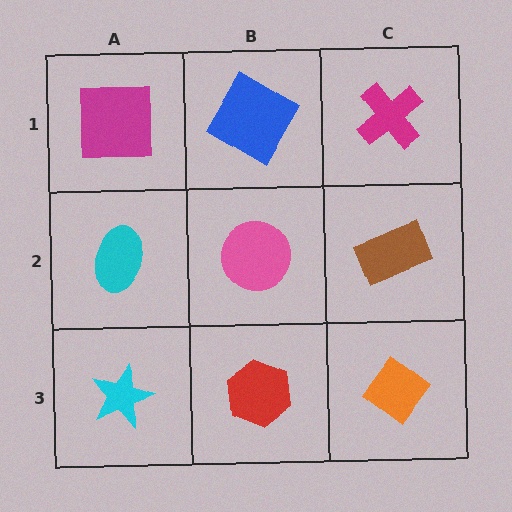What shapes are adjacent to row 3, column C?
A brown rectangle (row 2, column C), a red hexagon (row 3, column B).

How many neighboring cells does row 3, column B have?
3.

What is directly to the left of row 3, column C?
A red hexagon.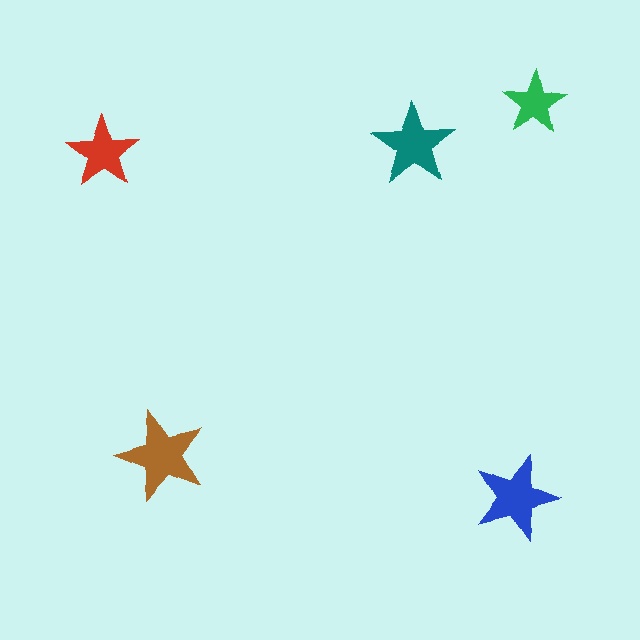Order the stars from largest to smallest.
the brown one, the blue one, the teal one, the red one, the green one.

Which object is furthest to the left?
The red star is leftmost.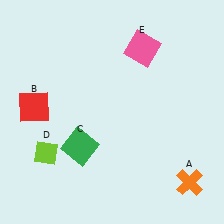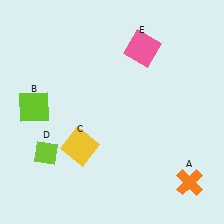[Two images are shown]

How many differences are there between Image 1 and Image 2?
There are 2 differences between the two images.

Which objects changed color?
B changed from red to lime. C changed from green to yellow.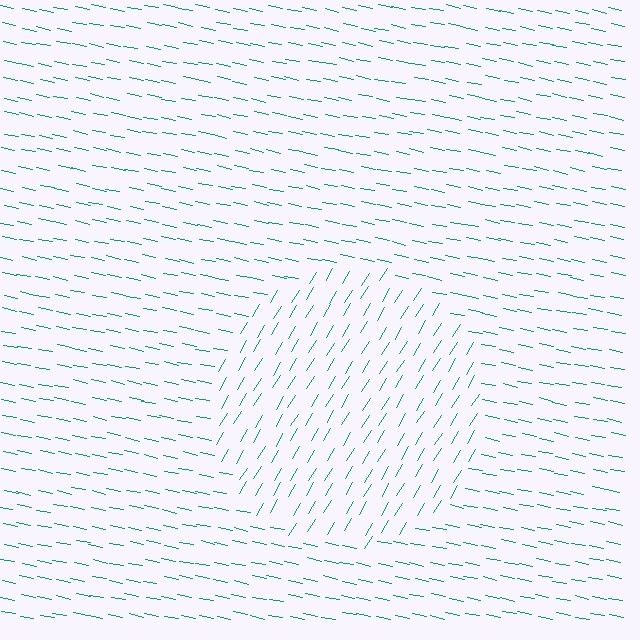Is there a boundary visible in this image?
Yes, there is a texture boundary formed by a change in line orientation.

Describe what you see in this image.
The image is filled with small teal line segments. A circle region in the image has lines oriented differently from the surrounding lines, creating a visible texture boundary.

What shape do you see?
I see a circle.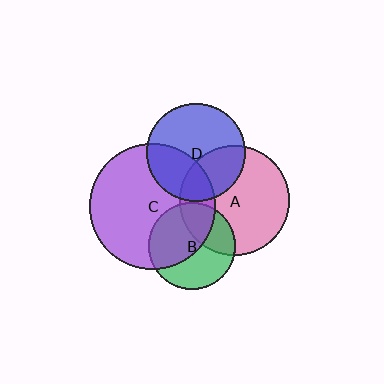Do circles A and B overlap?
Yes.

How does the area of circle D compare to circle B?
Approximately 1.3 times.